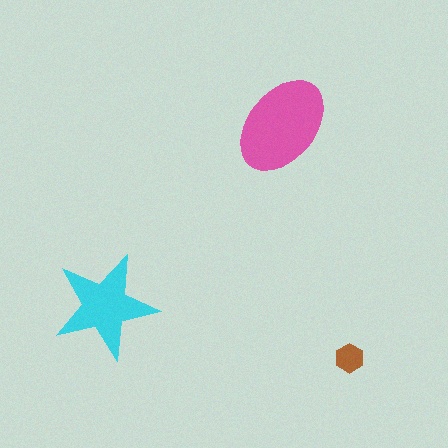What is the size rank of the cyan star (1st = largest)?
2nd.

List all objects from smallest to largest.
The brown hexagon, the cyan star, the pink ellipse.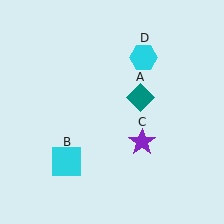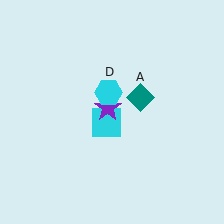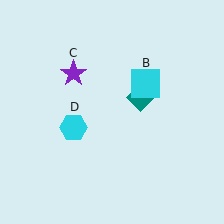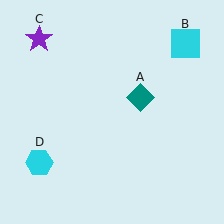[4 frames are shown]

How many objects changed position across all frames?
3 objects changed position: cyan square (object B), purple star (object C), cyan hexagon (object D).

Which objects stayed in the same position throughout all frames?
Teal diamond (object A) remained stationary.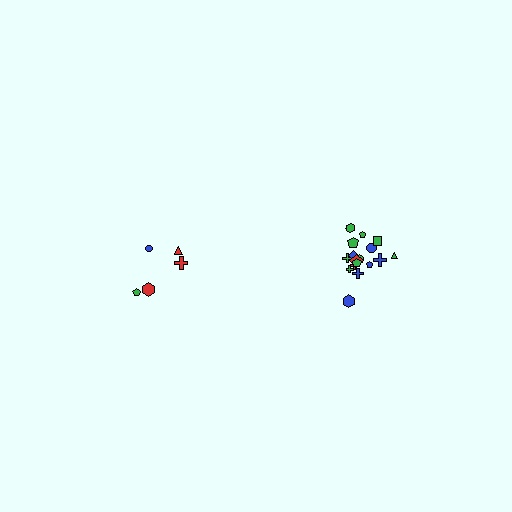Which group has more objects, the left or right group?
The right group.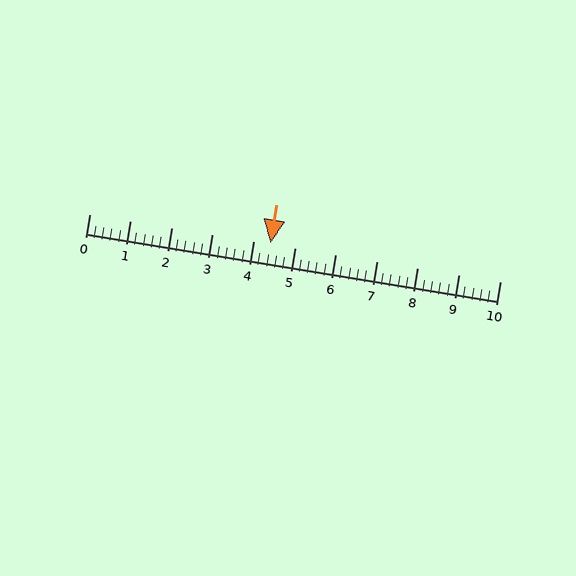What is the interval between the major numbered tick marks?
The major tick marks are spaced 1 units apart.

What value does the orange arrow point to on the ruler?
The orange arrow points to approximately 4.4.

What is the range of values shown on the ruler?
The ruler shows values from 0 to 10.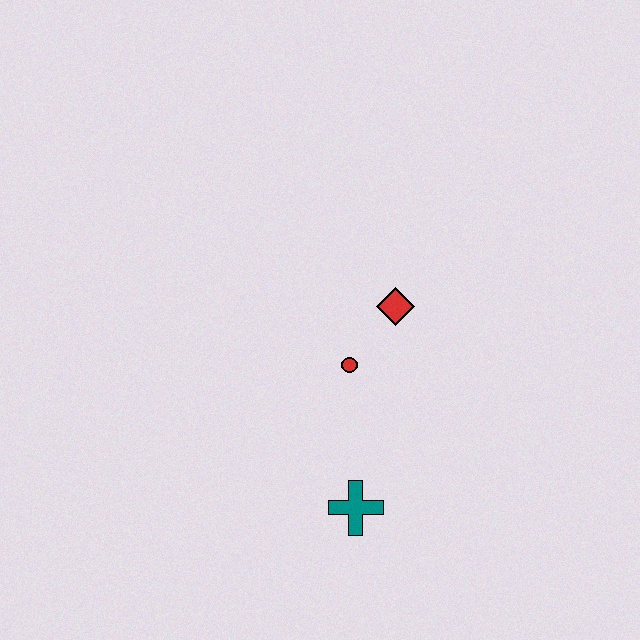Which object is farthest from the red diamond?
The teal cross is farthest from the red diamond.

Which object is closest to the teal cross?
The red circle is closest to the teal cross.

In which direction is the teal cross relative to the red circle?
The teal cross is below the red circle.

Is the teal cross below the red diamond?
Yes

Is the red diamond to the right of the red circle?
Yes